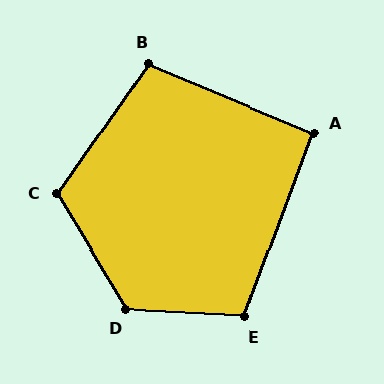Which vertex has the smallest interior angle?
A, at approximately 92 degrees.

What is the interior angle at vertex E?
Approximately 108 degrees (obtuse).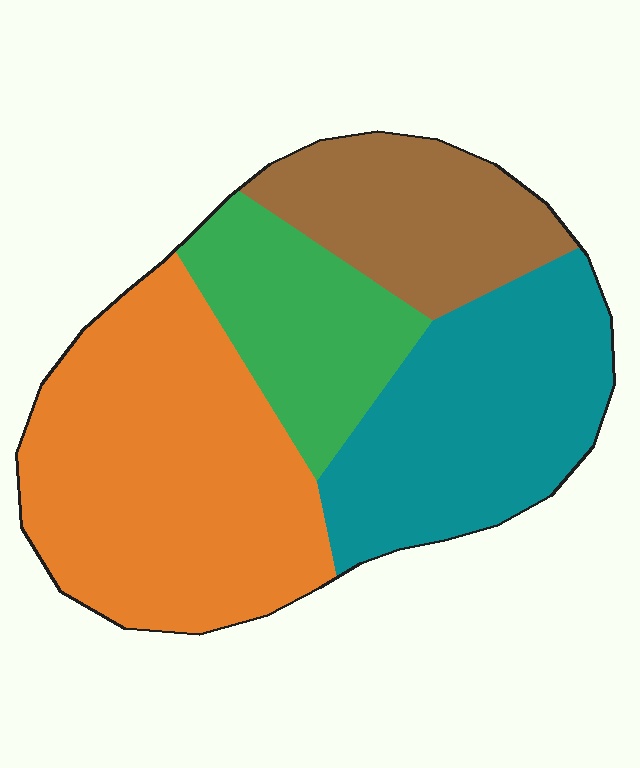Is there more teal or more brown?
Teal.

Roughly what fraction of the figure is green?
Green covers about 15% of the figure.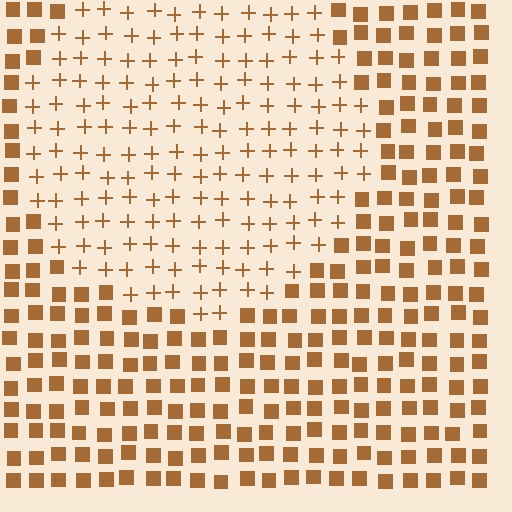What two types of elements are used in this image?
The image uses plus signs inside the circle region and squares outside it.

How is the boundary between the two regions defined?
The boundary is defined by a change in element shape: plus signs inside vs. squares outside. All elements share the same color and spacing.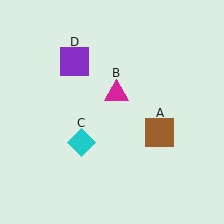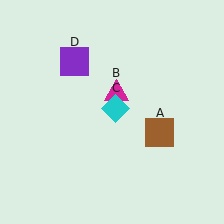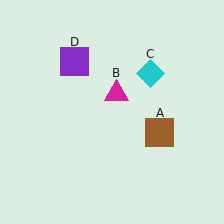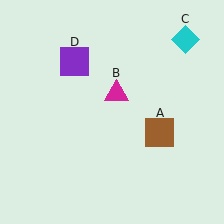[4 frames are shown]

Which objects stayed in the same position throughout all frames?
Brown square (object A) and magenta triangle (object B) and purple square (object D) remained stationary.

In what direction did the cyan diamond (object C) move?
The cyan diamond (object C) moved up and to the right.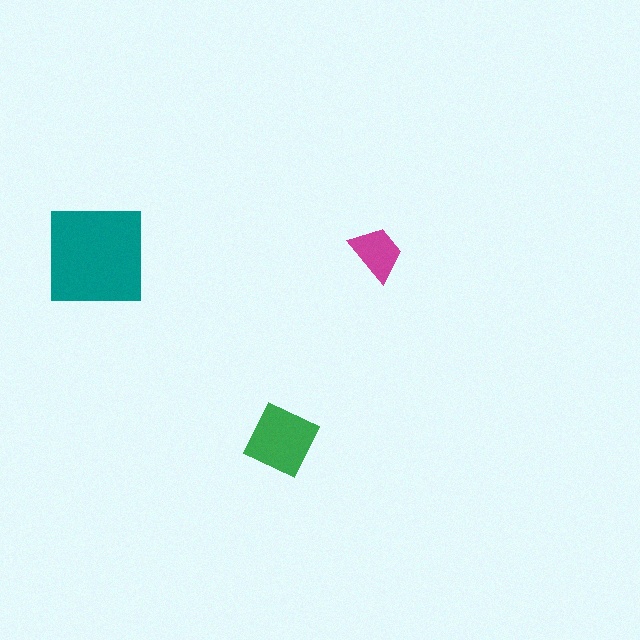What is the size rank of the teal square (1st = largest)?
1st.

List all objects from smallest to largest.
The magenta trapezoid, the green diamond, the teal square.